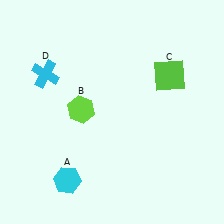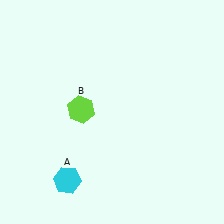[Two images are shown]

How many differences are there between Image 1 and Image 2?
There are 2 differences between the two images.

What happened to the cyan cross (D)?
The cyan cross (D) was removed in Image 2. It was in the top-left area of Image 1.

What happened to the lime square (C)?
The lime square (C) was removed in Image 2. It was in the top-right area of Image 1.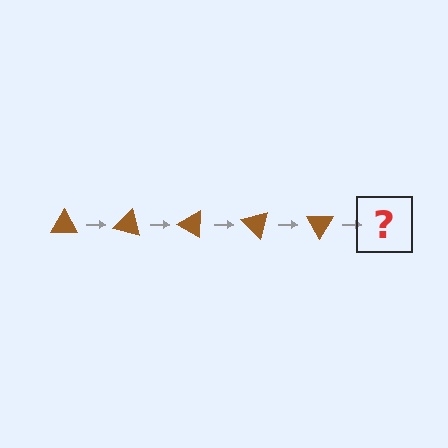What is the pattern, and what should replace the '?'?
The pattern is that the triangle rotates 15 degrees each step. The '?' should be a brown triangle rotated 75 degrees.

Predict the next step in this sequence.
The next step is a brown triangle rotated 75 degrees.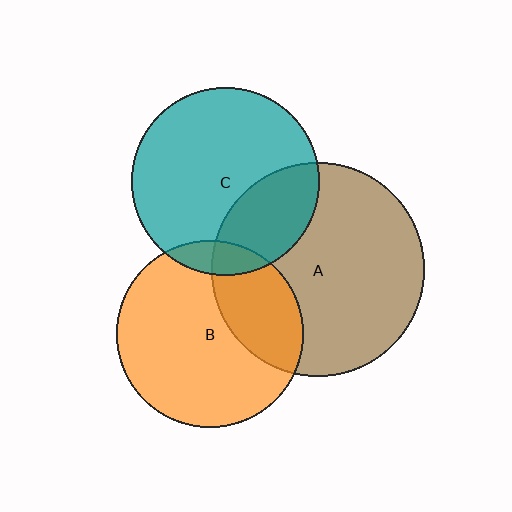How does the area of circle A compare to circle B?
Approximately 1.3 times.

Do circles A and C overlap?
Yes.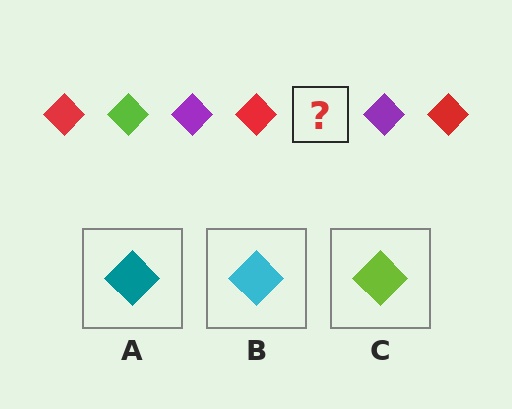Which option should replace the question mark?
Option C.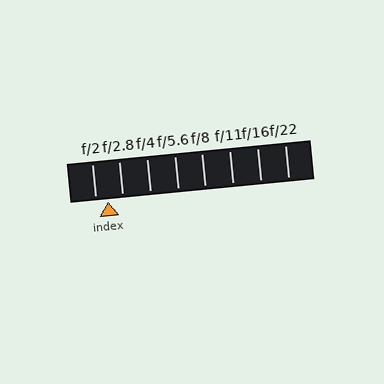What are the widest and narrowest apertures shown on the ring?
The widest aperture shown is f/2 and the narrowest is f/22.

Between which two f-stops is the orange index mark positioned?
The index mark is between f/2 and f/2.8.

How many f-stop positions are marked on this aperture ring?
There are 8 f-stop positions marked.